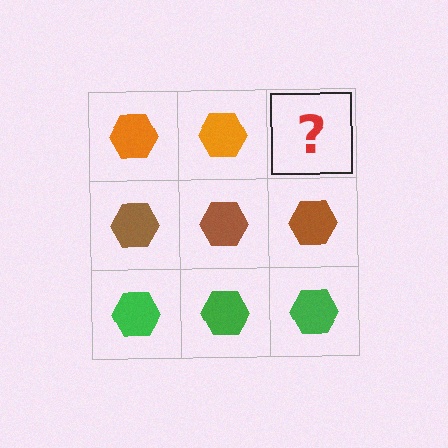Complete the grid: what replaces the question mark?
The question mark should be replaced with an orange hexagon.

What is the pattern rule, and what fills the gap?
The rule is that each row has a consistent color. The gap should be filled with an orange hexagon.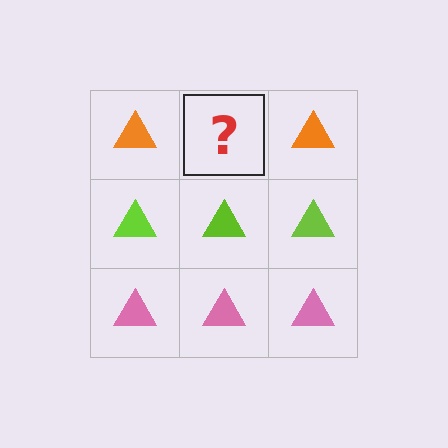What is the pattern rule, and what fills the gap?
The rule is that each row has a consistent color. The gap should be filled with an orange triangle.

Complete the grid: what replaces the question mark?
The question mark should be replaced with an orange triangle.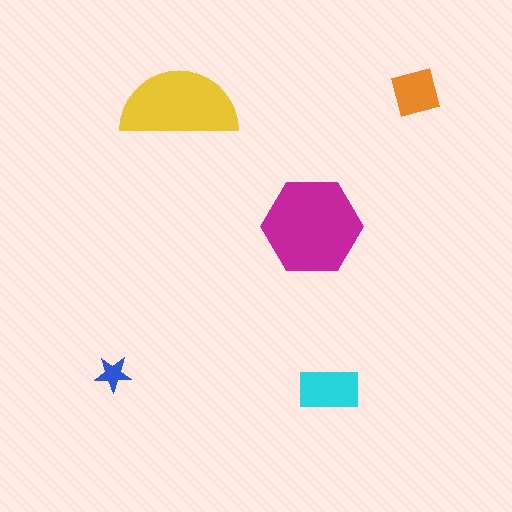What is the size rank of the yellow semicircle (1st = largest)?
2nd.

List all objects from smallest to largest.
The blue star, the orange square, the cyan rectangle, the yellow semicircle, the magenta hexagon.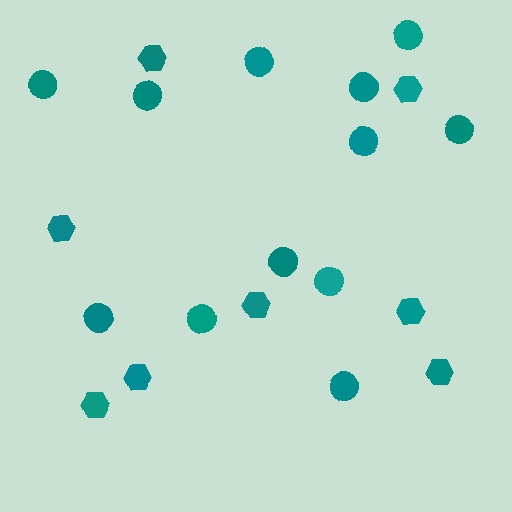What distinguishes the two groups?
There are 2 groups: one group of circles (12) and one group of hexagons (8).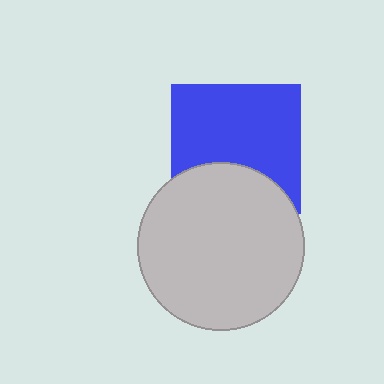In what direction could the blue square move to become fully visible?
The blue square could move up. That would shift it out from behind the light gray circle entirely.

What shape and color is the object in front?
The object in front is a light gray circle.